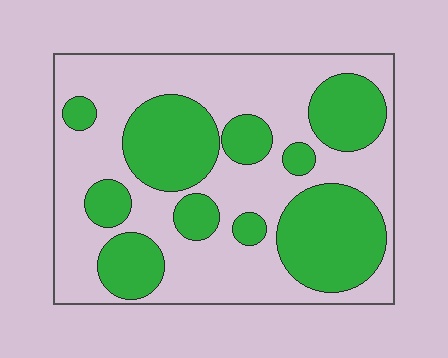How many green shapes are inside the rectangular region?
10.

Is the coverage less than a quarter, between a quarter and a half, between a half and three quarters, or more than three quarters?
Between a quarter and a half.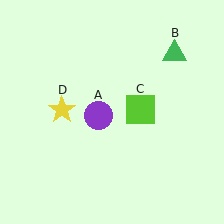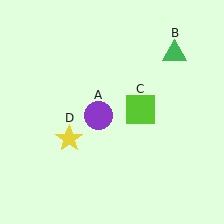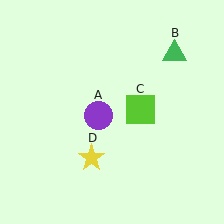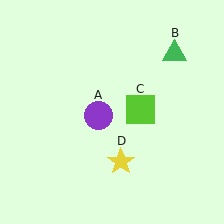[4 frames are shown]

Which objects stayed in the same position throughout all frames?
Purple circle (object A) and green triangle (object B) and lime square (object C) remained stationary.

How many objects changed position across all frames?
1 object changed position: yellow star (object D).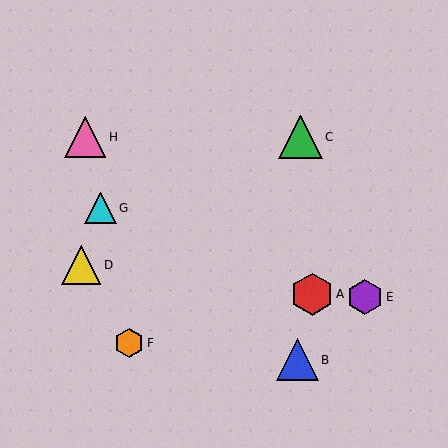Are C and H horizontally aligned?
Yes, both are at y≈137.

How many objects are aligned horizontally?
2 objects (C, H) are aligned horizontally.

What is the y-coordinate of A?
Object A is at y≈294.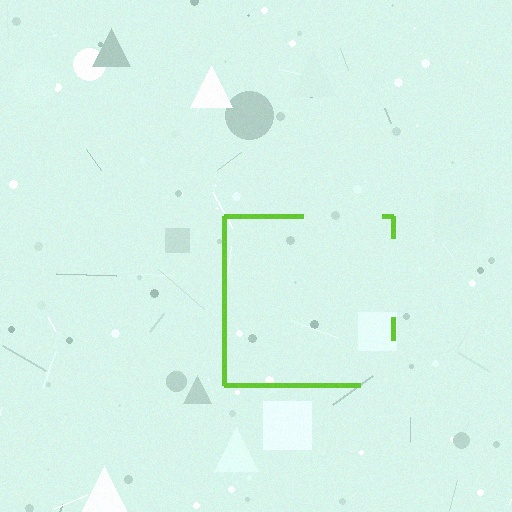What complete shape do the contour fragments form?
The contour fragments form a square.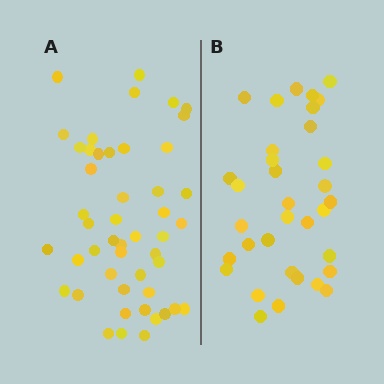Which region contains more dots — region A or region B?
Region A (the left region) has more dots.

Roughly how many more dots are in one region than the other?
Region A has approximately 15 more dots than region B.